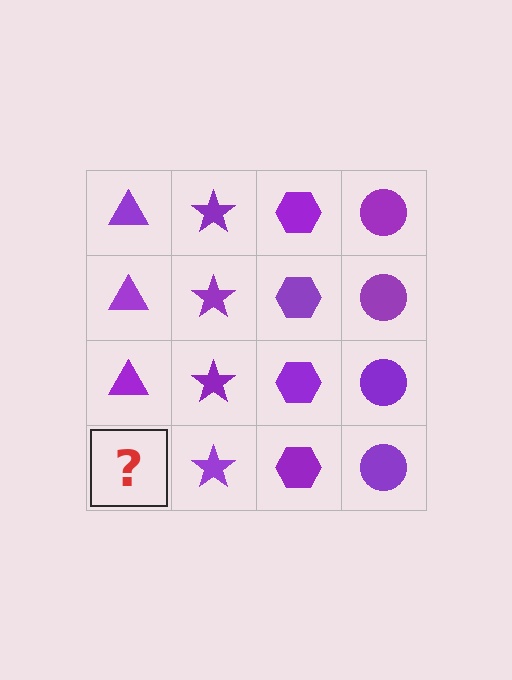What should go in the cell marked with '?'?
The missing cell should contain a purple triangle.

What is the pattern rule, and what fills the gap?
The rule is that each column has a consistent shape. The gap should be filled with a purple triangle.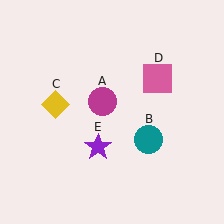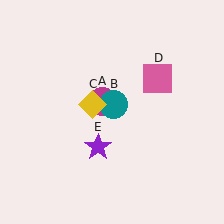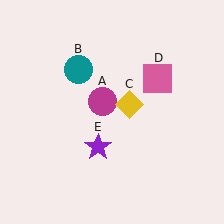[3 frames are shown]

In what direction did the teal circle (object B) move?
The teal circle (object B) moved up and to the left.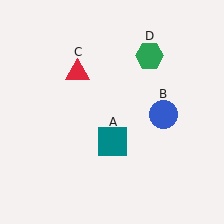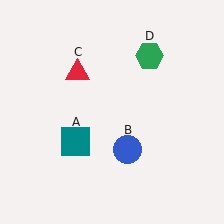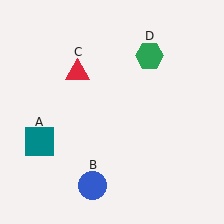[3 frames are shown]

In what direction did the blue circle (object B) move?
The blue circle (object B) moved down and to the left.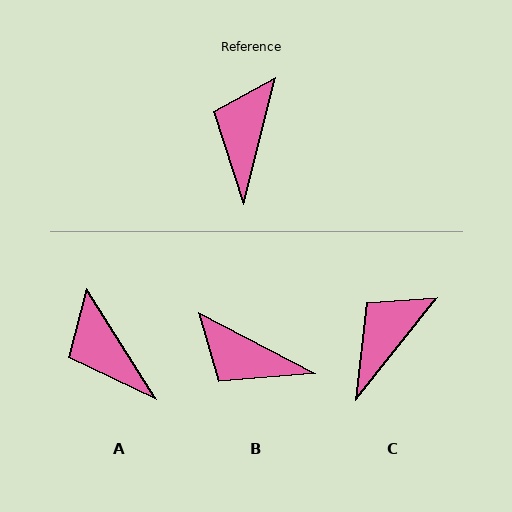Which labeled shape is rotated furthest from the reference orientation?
B, about 77 degrees away.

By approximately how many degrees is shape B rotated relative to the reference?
Approximately 77 degrees counter-clockwise.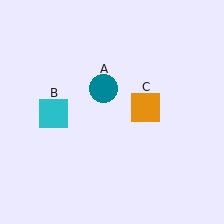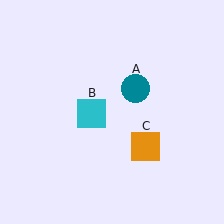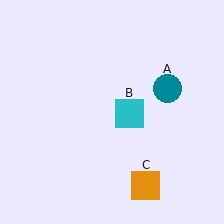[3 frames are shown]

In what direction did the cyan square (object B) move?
The cyan square (object B) moved right.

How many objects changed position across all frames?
3 objects changed position: teal circle (object A), cyan square (object B), orange square (object C).